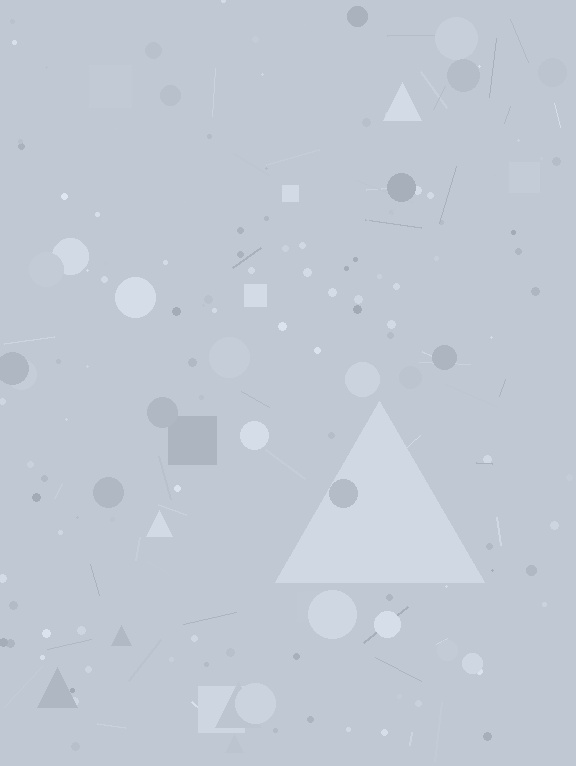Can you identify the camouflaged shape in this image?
The camouflaged shape is a triangle.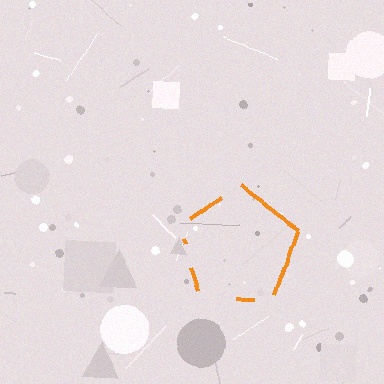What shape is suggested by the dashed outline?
The dashed outline suggests a pentagon.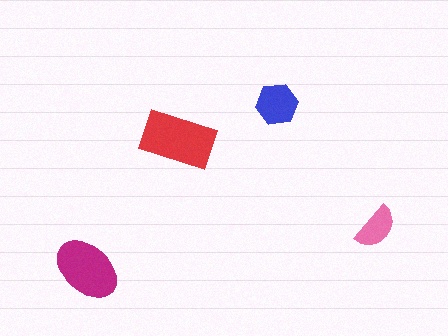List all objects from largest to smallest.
The red rectangle, the magenta ellipse, the blue hexagon, the pink semicircle.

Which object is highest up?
The blue hexagon is topmost.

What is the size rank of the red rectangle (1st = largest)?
1st.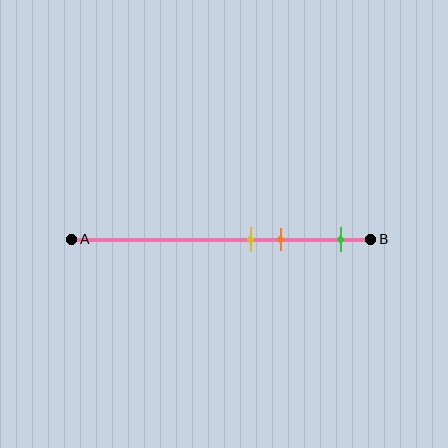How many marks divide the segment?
There are 3 marks dividing the segment.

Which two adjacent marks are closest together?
The yellow and orange marks are the closest adjacent pair.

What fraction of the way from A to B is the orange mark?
The orange mark is approximately 70% (0.7) of the way from A to B.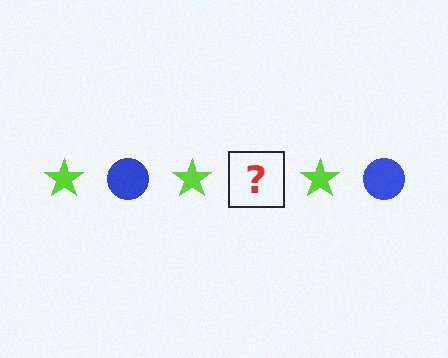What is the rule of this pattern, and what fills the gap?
The rule is that the pattern alternates between lime star and blue circle. The gap should be filled with a blue circle.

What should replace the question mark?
The question mark should be replaced with a blue circle.